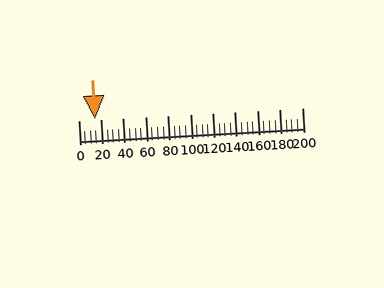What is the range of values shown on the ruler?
The ruler shows values from 0 to 200.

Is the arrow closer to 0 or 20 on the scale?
The arrow is closer to 20.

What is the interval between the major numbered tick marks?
The major tick marks are spaced 20 units apart.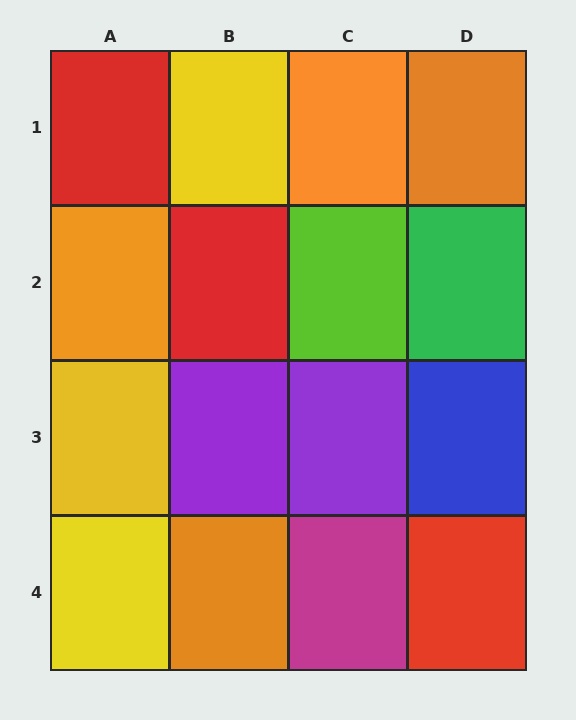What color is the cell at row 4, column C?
Magenta.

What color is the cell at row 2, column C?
Lime.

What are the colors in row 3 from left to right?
Yellow, purple, purple, blue.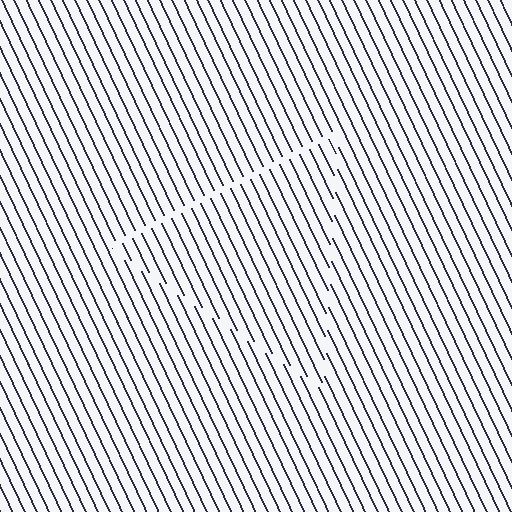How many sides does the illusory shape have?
3 sides — the line-ends trace a triangle.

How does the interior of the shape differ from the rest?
The interior of the shape contains the same grating, shifted by half a period — the contour is defined by the phase discontinuity where line-ends from the inner and outer gratings abut.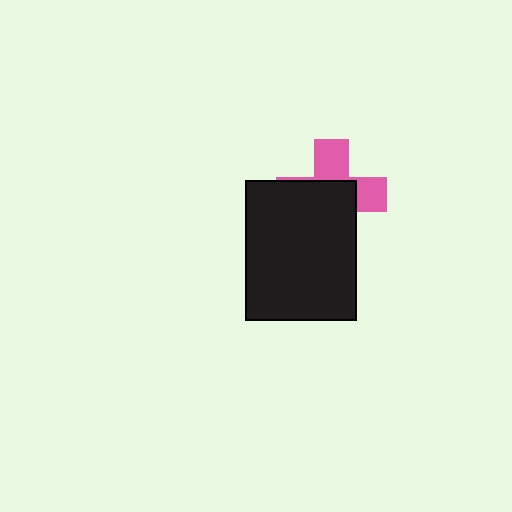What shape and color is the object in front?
The object in front is a black rectangle.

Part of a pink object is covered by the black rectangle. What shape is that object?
It is a cross.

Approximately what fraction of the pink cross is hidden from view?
Roughly 61% of the pink cross is hidden behind the black rectangle.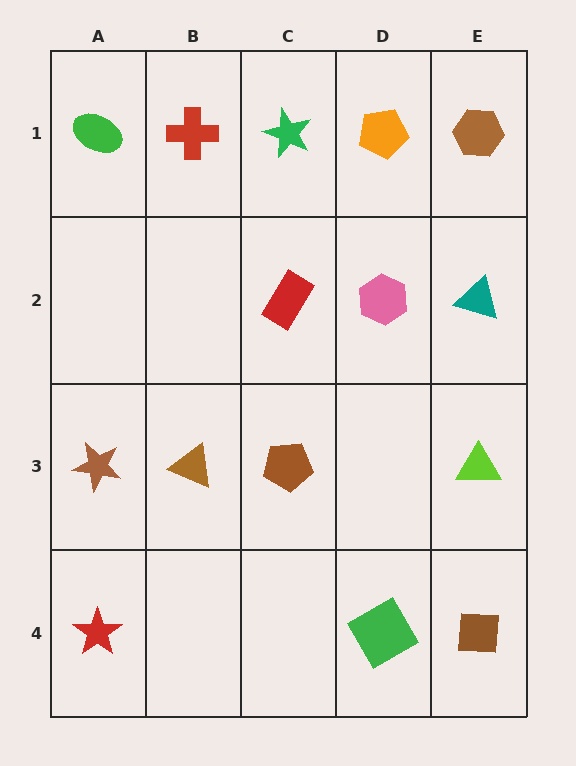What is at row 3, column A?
A brown star.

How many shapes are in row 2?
3 shapes.